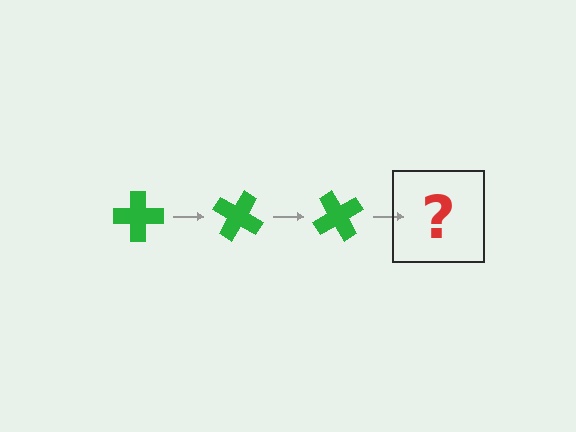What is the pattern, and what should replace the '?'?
The pattern is that the cross rotates 30 degrees each step. The '?' should be a green cross rotated 90 degrees.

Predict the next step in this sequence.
The next step is a green cross rotated 90 degrees.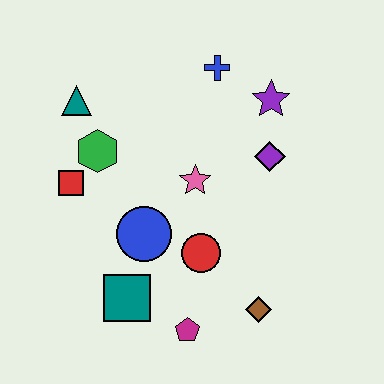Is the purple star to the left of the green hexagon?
No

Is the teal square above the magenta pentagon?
Yes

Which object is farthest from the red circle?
The teal triangle is farthest from the red circle.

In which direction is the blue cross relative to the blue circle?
The blue cross is above the blue circle.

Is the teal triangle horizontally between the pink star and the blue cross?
No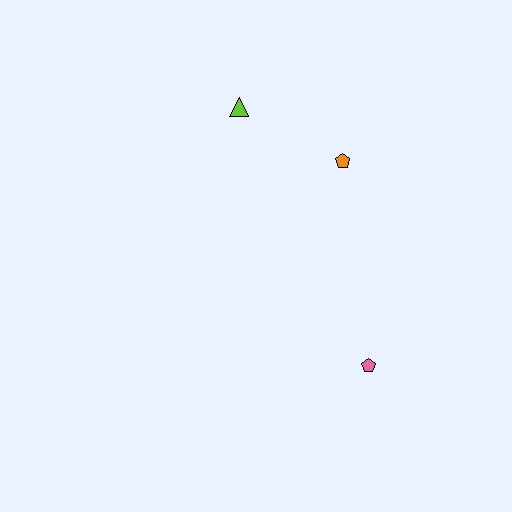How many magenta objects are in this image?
There are no magenta objects.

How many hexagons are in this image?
There are no hexagons.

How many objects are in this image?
There are 3 objects.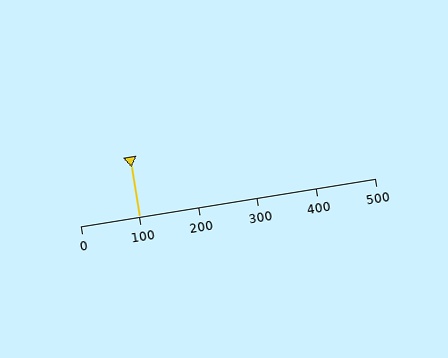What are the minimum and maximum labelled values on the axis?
The axis runs from 0 to 500.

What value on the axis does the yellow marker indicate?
The marker indicates approximately 100.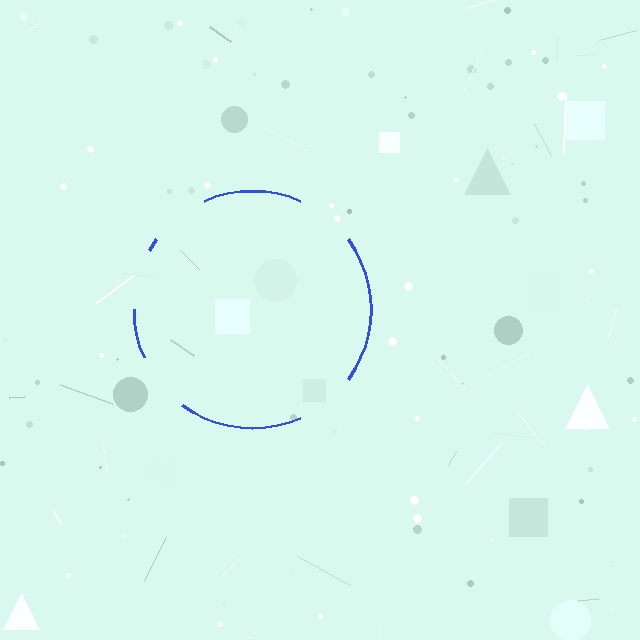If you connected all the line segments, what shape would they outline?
They would outline a circle.